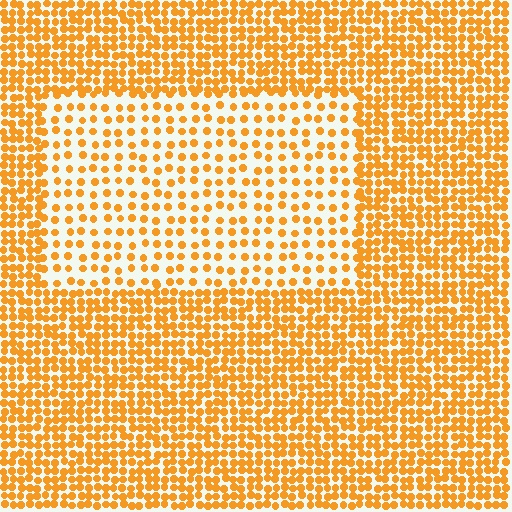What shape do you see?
I see a rectangle.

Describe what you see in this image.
The image contains small orange elements arranged at two different densities. A rectangle-shaped region is visible where the elements are less densely packed than the surrounding area.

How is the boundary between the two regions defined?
The boundary is defined by a change in element density (approximately 2.2x ratio). All elements are the same color, size, and shape.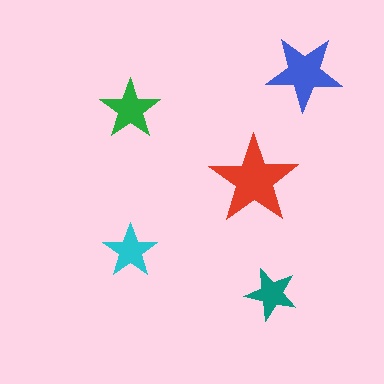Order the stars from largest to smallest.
the red one, the blue one, the green one, the cyan one, the teal one.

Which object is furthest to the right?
The blue star is rightmost.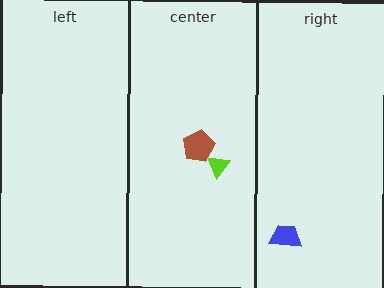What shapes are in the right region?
The blue trapezoid.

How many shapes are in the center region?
2.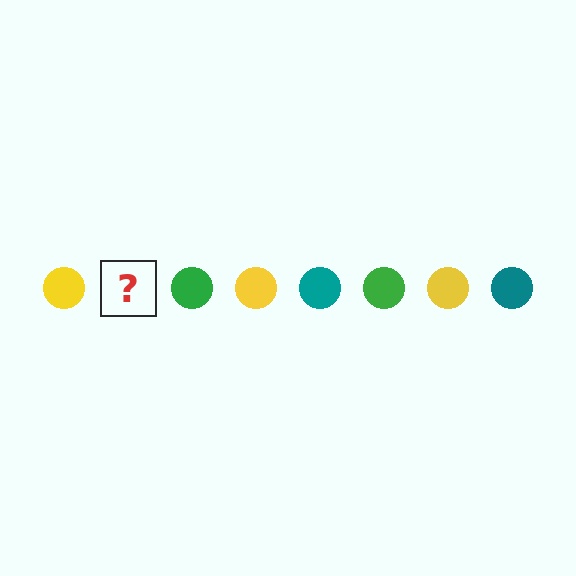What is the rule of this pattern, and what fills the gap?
The rule is that the pattern cycles through yellow, teal, green circles. The gap should be filled with a teal circle.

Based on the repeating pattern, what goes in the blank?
The blank should be a teal circle.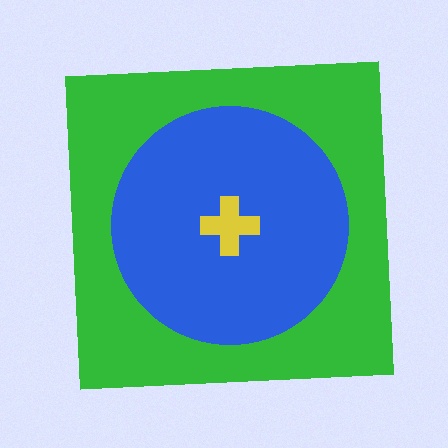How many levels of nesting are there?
3.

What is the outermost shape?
The green square.